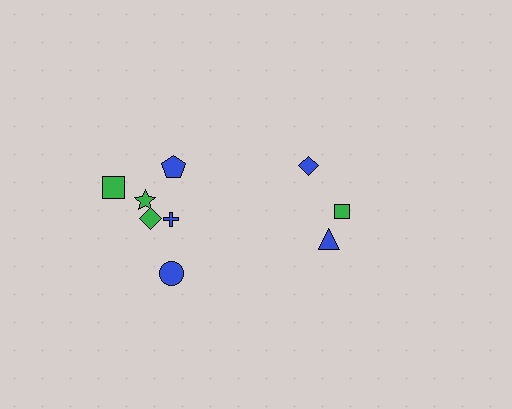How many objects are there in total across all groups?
There are 9 objects.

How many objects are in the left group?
There are 6 objects.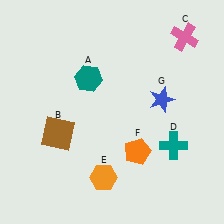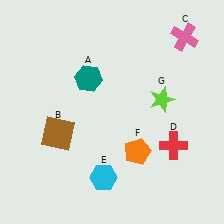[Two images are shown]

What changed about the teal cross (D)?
In Image 1, D is teal. In Image 2, it changed to red.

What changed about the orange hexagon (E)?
In Image 1, E is orange. In Image 2, it changed to cyan.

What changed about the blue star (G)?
In Image 1, G is blue. In Image 2, it changed to lime.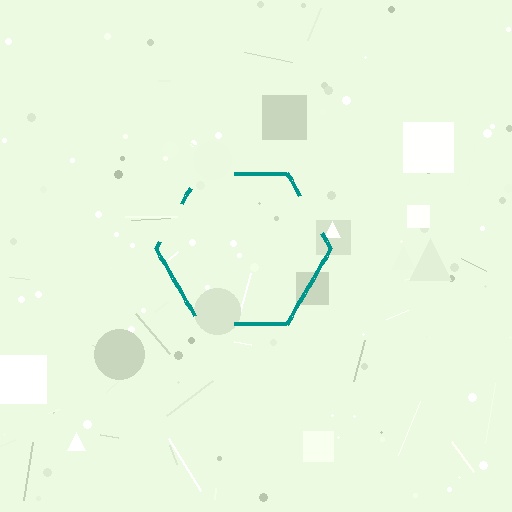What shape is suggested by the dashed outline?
The dashed outline suggests a hexagon.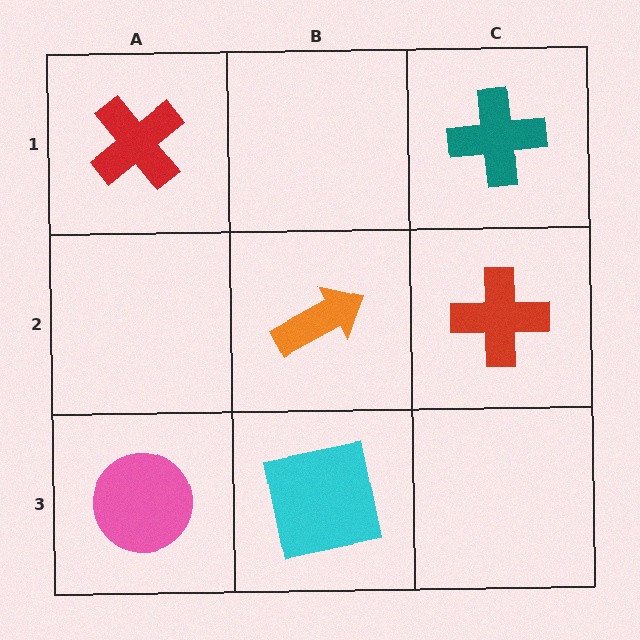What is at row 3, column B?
A cyan square.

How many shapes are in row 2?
2 shapes.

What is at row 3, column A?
A pink circle.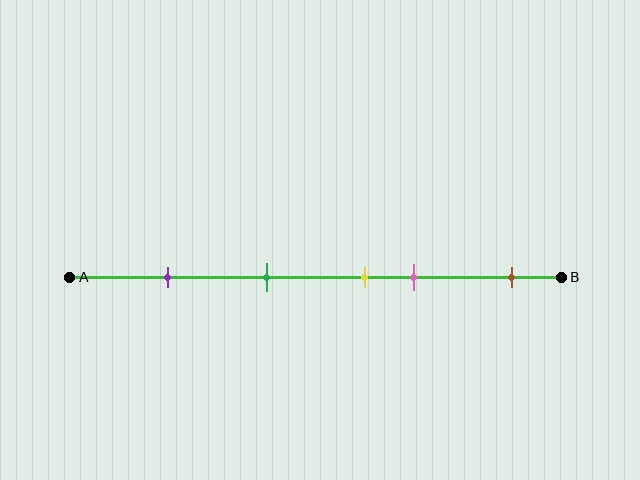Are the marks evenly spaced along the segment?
No, the marks are not evenly spaced.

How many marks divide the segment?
There are 5 marks dividing the segment.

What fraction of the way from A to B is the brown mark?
The brown mark is approximately 90% (0.9) of the way from A to B.